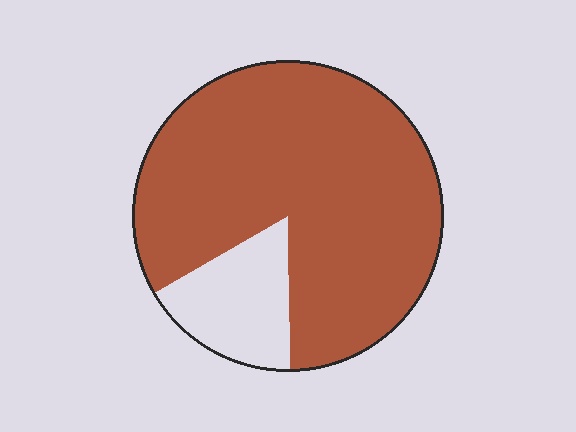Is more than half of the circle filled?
Yes.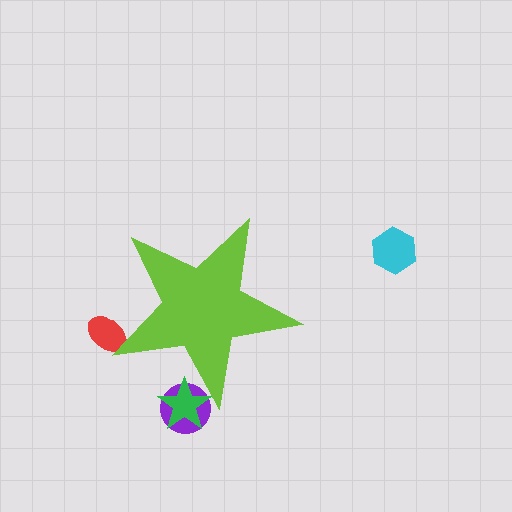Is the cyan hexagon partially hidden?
No, the cyan hexagon is fully visible.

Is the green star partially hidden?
Yes, the green star is partially hidden behind the lime star.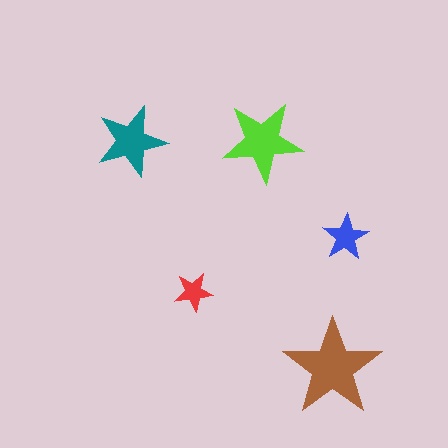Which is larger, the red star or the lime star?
The lime one.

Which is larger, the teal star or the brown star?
The brown one.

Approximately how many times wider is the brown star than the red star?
About 2.5 times wider.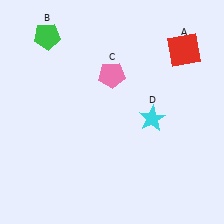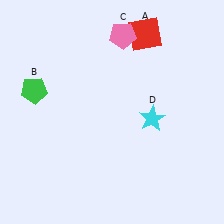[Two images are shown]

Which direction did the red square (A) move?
The red square (A) moved left.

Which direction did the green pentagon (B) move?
The green pentagon (B) moved down.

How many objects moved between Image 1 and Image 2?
3 objects moved between the two images.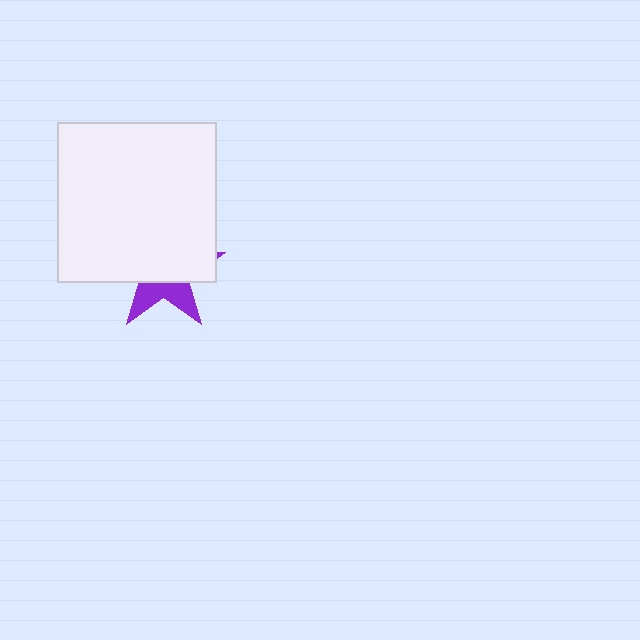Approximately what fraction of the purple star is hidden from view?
Roughly 67% of the purple star is hidden behind the white square.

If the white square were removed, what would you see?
You would see the complete purple star.